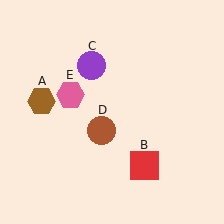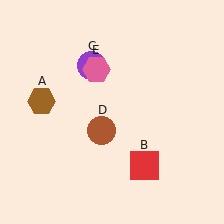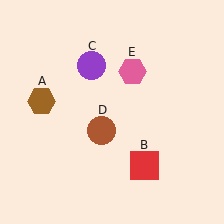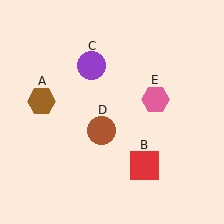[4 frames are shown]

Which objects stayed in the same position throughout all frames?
Brown hexagon (object A) and red square (object B) and purple circle (object C) and brown circle (object D) remained stationary.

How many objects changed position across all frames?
1 object changed position: pink hexagon (object E).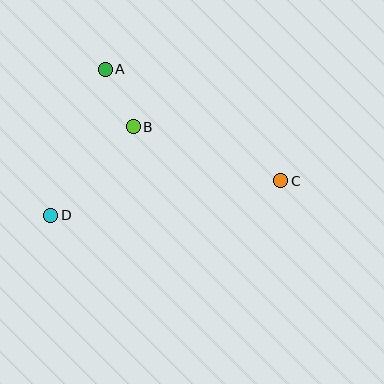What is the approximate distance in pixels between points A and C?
The distance between A and C is approximately 208 pixels.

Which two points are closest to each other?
Points A and B are closest to each other.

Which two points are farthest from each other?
Points C and D are farthest from each other.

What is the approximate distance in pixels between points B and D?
The distance between B and D is approximately 121 pixels.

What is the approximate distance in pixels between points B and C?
The distance between B and C is approximately 157 pixels.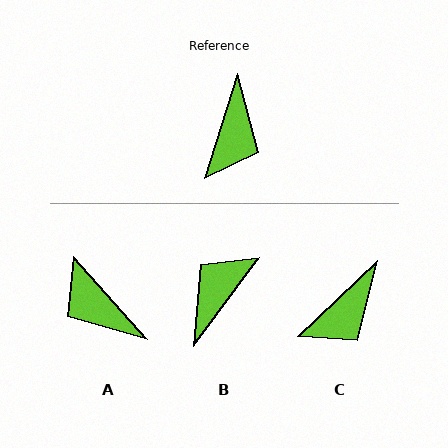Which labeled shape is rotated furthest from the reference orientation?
B, about 161 degrees away.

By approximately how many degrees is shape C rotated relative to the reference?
Approximately 29 degrees clockwise.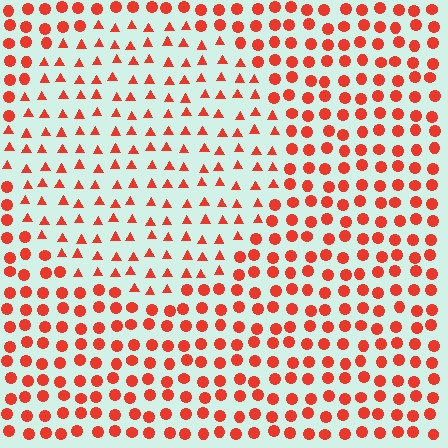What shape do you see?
I see a circle.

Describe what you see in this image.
The image is filled with small red elements arranged in a uniform grid. A circle-shaped region contains triangles, while the surrounding area contains circles. The boundary is defined purely by the change in element shape.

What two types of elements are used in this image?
The image uses triangles inside the circle region and circles outside it.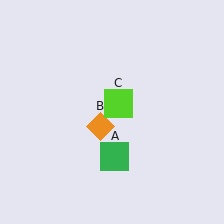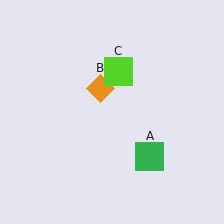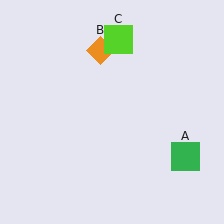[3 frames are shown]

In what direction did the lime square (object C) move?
The lime square (object C) moved up.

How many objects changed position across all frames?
3 objects changed position: green square (object A), orange diamond (object B), lime square (object C).